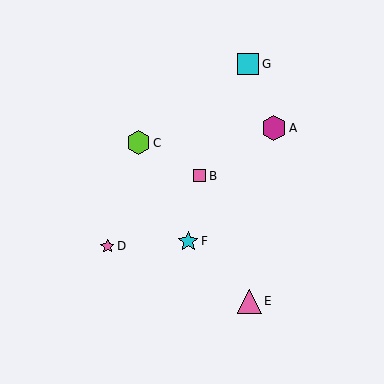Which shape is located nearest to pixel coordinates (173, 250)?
The cyan star (labeled F) at (188, 241) is nearest to that location.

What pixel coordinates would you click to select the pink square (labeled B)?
Click at (200, 176) to select the pink square B.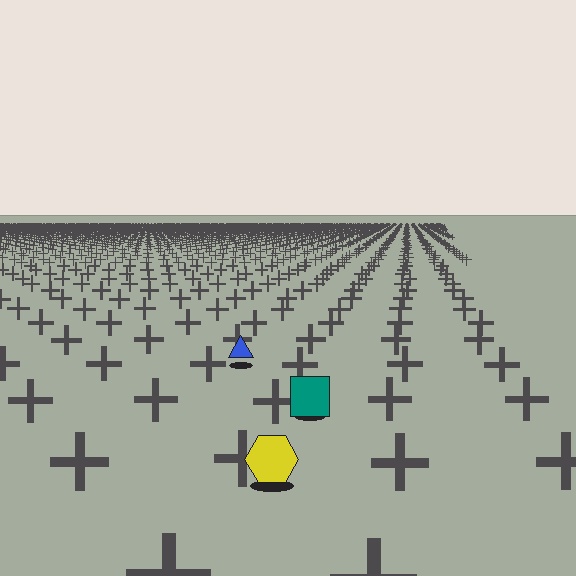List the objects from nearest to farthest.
From nearest to farthest: the yellow hexagon, the teal square, the blue triangle.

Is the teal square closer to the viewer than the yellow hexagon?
No. The yellow hexagon is closer — you can tell from the texture gradient: the ground texture is coarser near it.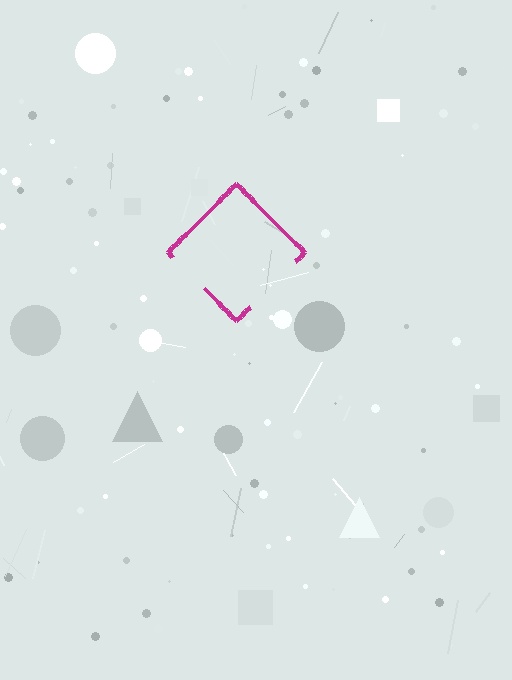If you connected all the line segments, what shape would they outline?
They would outline a diamond.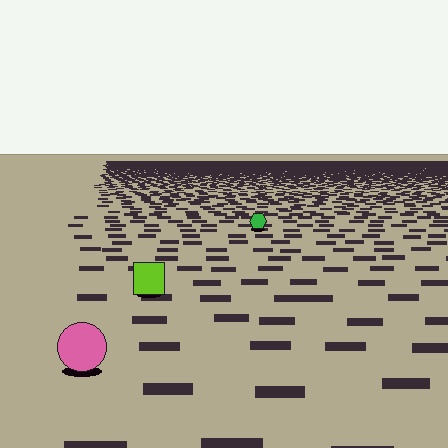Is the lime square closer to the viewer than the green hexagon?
Yes. The lime square is closer — you can tell from the texture gradient: the ground texture is coarser near it.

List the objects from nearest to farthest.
From nearest to farthest: the pink circle, the lime square, the green hexagon.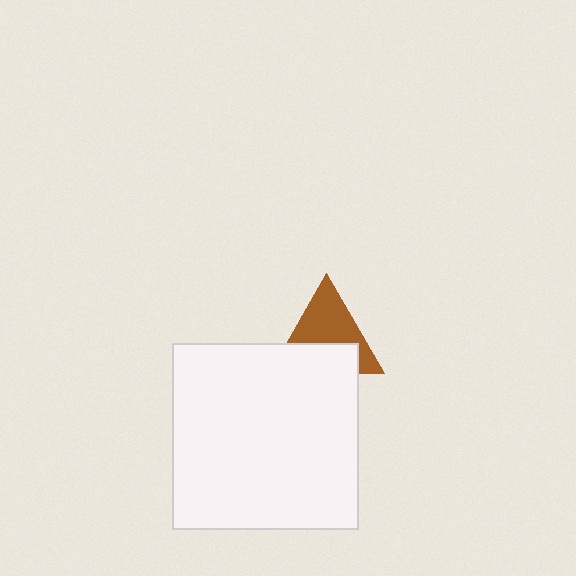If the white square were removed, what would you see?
You would see the complete brown triangle.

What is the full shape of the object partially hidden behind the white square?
The partially hidden object is a brown triangle.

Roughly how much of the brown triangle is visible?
About half of it is visible (roughly 58%).